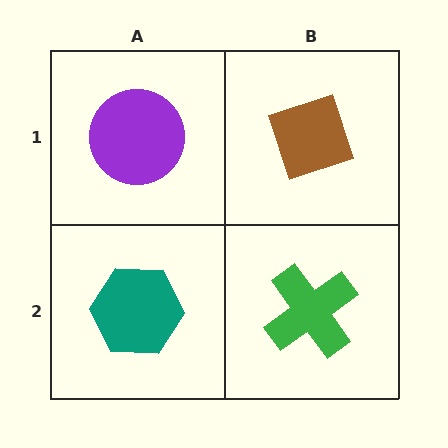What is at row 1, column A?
A purple circle.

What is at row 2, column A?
A teal hexagon.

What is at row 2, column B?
A green cross.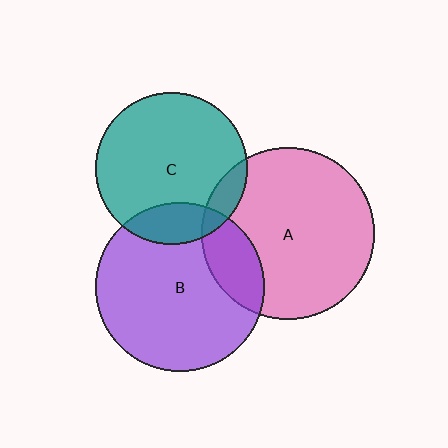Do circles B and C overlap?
Yes.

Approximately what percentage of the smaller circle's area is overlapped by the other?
Approximately 15%.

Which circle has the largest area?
Circle A (pink).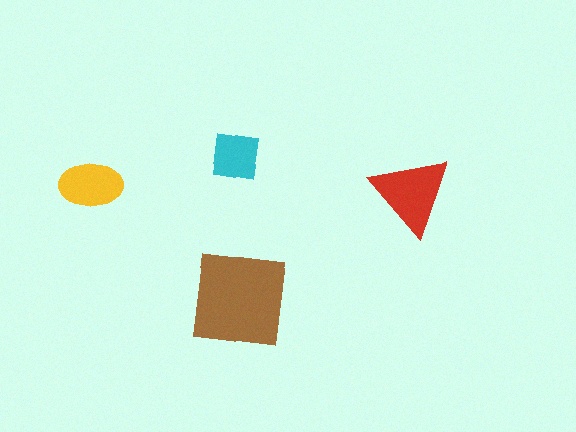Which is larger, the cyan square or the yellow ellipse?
The yellow ellipse.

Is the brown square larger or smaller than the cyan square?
Larger.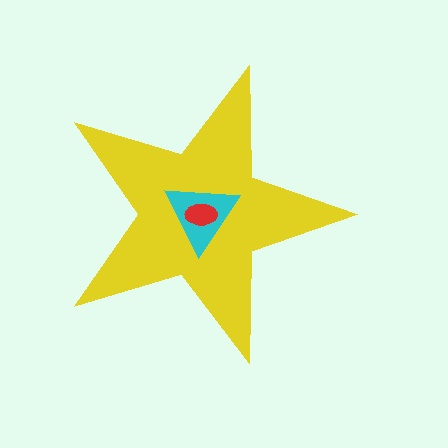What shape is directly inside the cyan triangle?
The red ellipse.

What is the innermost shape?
The red ellipse.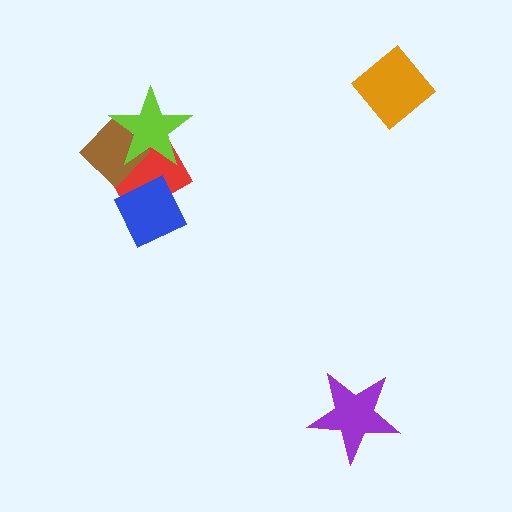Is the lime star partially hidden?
No, no other shape covers it.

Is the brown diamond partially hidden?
Yes, it is partially covered by another shape.